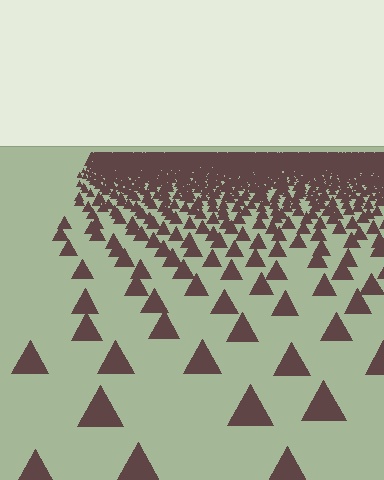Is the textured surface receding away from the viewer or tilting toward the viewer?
The surface is receding away from the viewer. Texture elements get smaller and denser toward the top.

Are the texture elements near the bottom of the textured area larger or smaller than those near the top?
Larger. Near the bottom, elements are closer to the viewer and appear at a bigger on-screen size.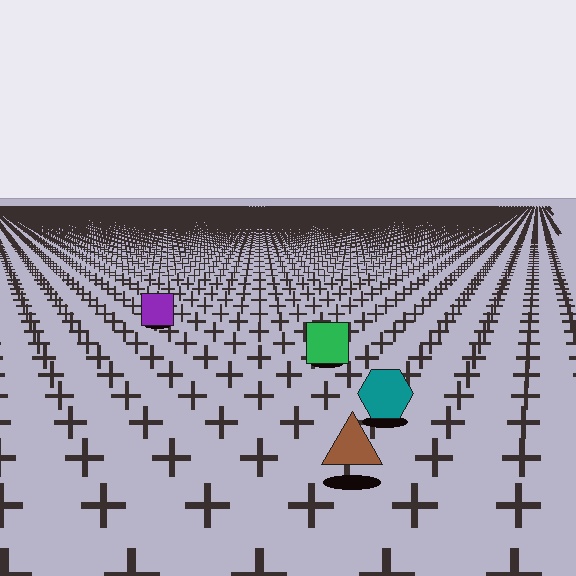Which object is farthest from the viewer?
The purple square is farthest from the viewer. It appears smaller and the ground texture around it is denser.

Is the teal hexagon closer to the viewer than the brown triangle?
No. The brown triangle is closer — you can tell from the texture gradient: the ground texture is coarser near it.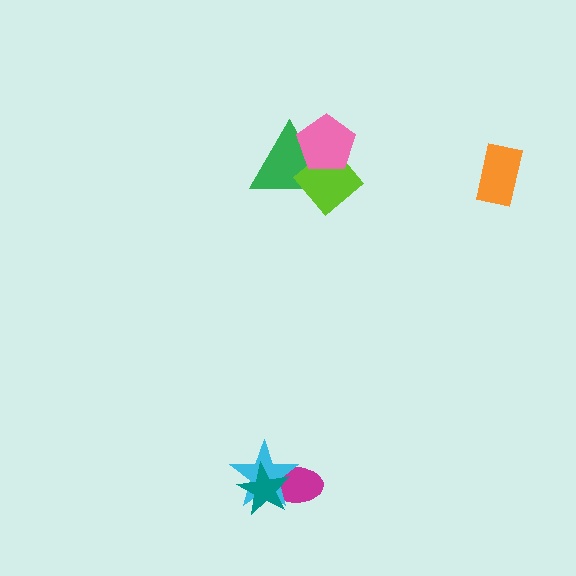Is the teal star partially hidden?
No, no other shape covers it.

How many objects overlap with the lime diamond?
2 objects overlap with the lime diamond.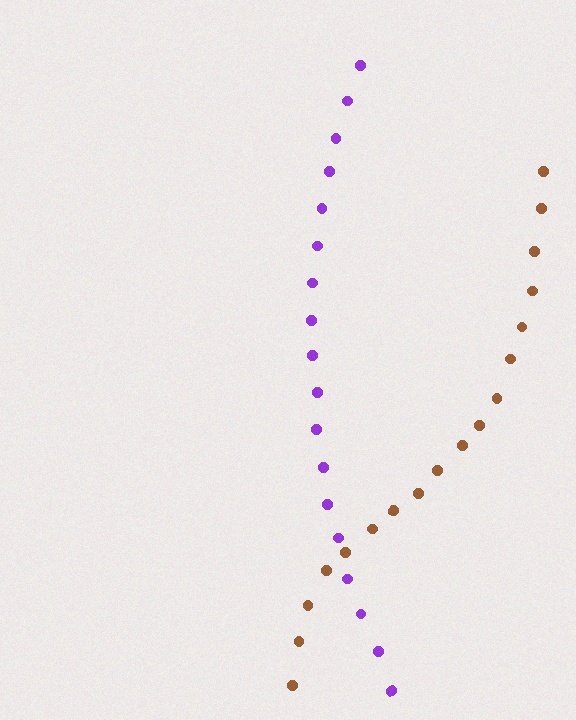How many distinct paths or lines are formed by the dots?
There are 2 distinct paths.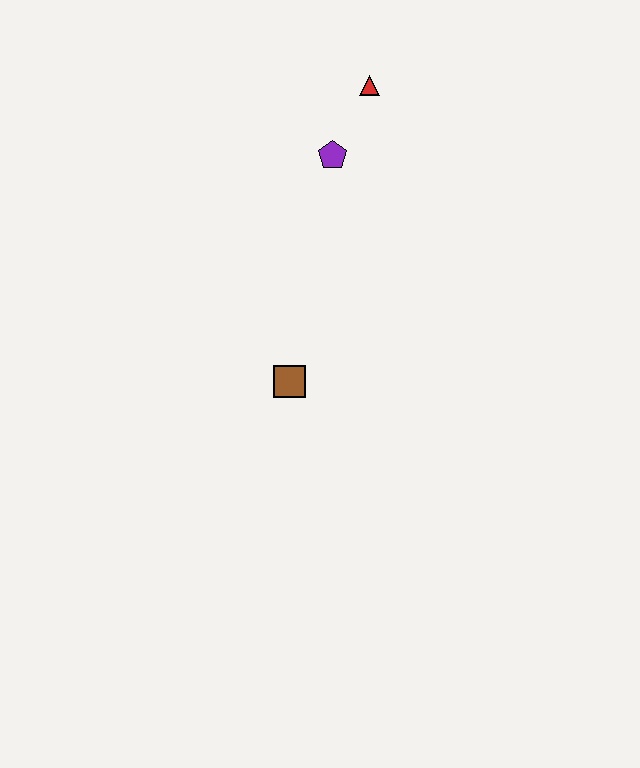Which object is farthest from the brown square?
The red triangle is farthest from the brown square.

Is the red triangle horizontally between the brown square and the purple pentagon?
No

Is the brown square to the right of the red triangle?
No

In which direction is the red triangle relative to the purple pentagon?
The red triangle is above the purple pentagon.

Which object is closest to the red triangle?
The purple pentagon is closest to the red triangle.